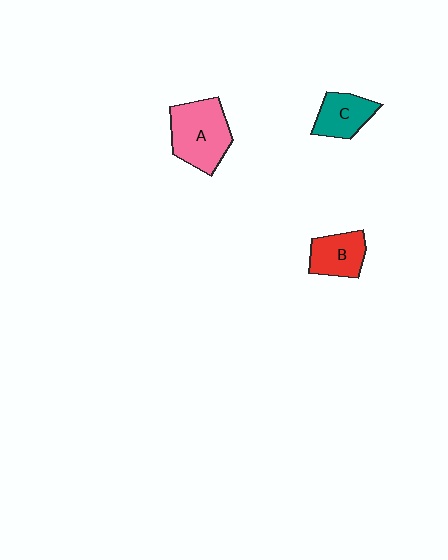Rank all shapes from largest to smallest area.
From largest to smallest: A (pink), B (red), C (teal).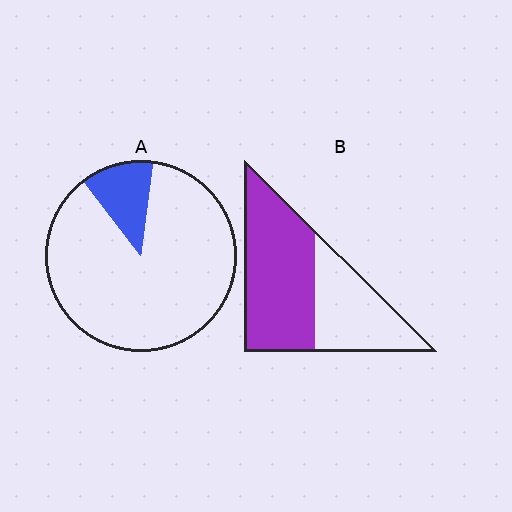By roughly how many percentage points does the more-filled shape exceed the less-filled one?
By roughly 45 percentage points (B over A).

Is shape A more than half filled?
No.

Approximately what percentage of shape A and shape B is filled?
A is approximately 15% and B is approximately 60%.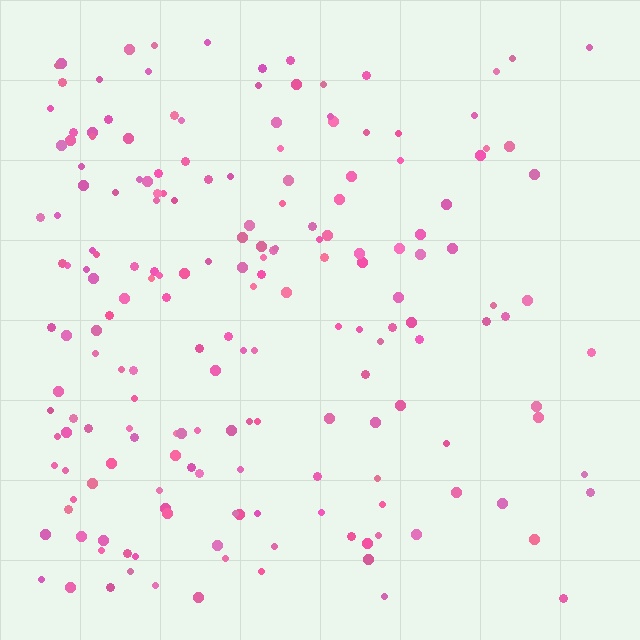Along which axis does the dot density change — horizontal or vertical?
Horizontal.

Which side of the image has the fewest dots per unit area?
The right.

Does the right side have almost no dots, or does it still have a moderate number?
Still a moderate number, just noticeably fewer than the left.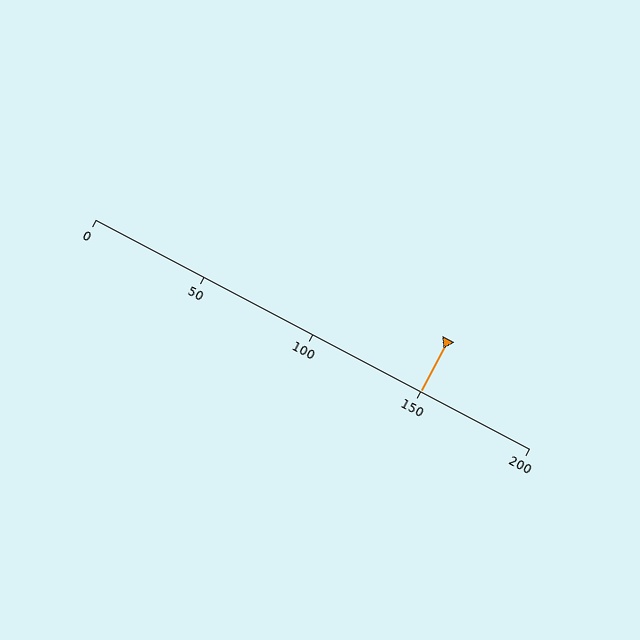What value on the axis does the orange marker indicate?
The marker indicates approximately 150.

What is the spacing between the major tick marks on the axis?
The major ticks are spaced 50 apart.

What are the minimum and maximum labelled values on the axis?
The axis runs from 0 to 200.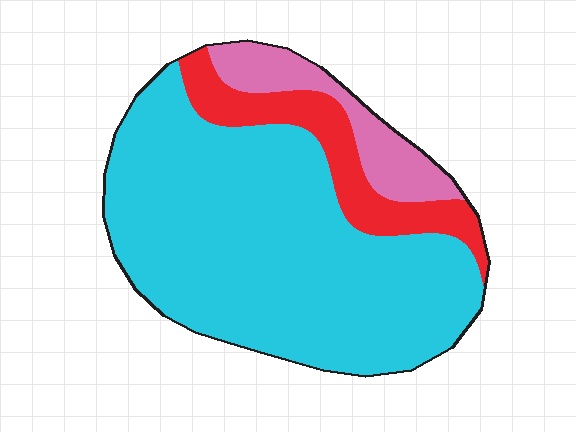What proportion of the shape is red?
Red takes up less than a quarter of the shape.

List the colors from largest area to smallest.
From largest to smallest: cyan, red, pink.